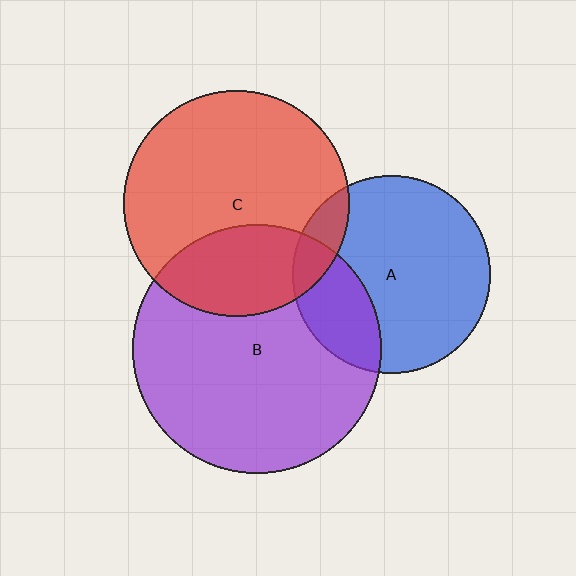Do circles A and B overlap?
Yes.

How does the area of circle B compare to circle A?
Approximately 1.6 times.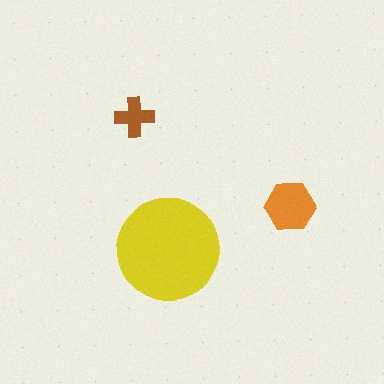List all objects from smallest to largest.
The brown cross, the orange hexagon, the yellow circle.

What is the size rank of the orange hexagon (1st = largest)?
2nd.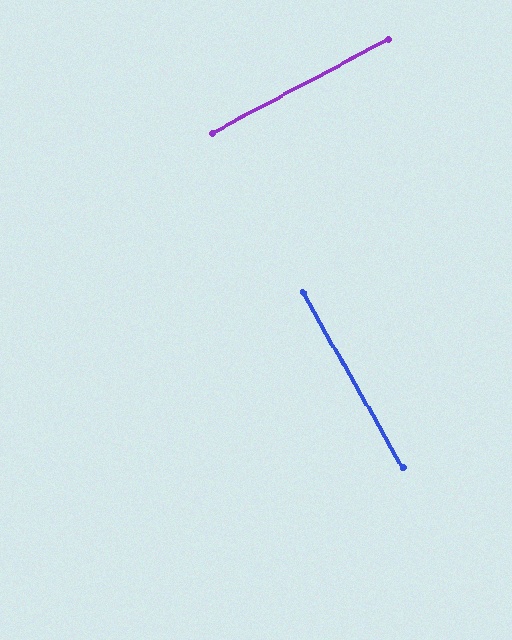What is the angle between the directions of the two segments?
Approximately 88 degrees.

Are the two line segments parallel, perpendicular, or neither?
Perpendicular — they meet at approximately 88°.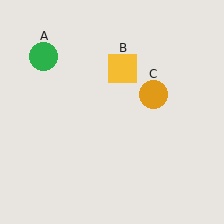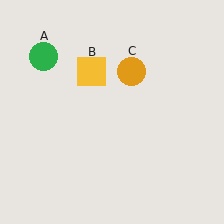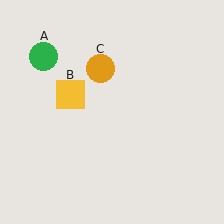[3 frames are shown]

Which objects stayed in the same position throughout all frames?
Green circle (object A) remained stationary.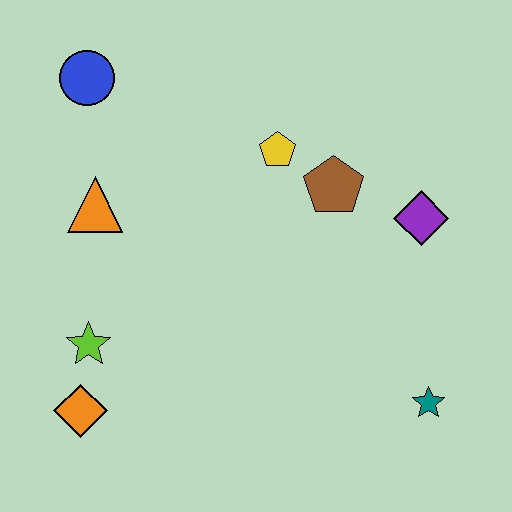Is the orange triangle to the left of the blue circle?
No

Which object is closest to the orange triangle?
The blue circle is closest to the orange triangle.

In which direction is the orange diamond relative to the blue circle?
The orange diamond is below the blue circle.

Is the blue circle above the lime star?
Yes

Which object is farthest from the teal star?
The blue circle is farthest from the teal star.